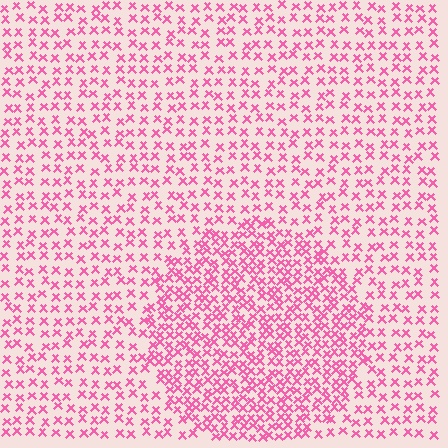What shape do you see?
I see a circle.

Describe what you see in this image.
The image contains small pink elements arranged at two different densities. A circle-shaped region is visible where the elements are more densely packed than the surrounding area.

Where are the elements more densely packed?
The elements are more densely packed inside the circle boundary.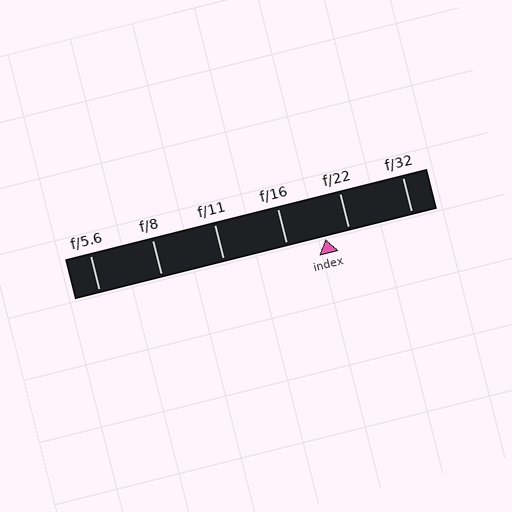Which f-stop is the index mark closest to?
The index mark is closest to f/22.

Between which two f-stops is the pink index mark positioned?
The index mark is between f/16 and f/22.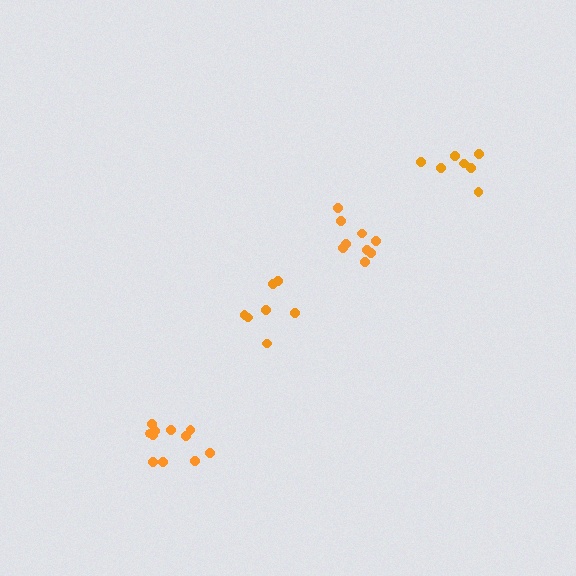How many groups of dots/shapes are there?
There are 4 groups.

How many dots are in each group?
Group 1: 11 dots, Group 2: 7 dots, Group 3: 7 dots, Group 4: 10 dots (35 total).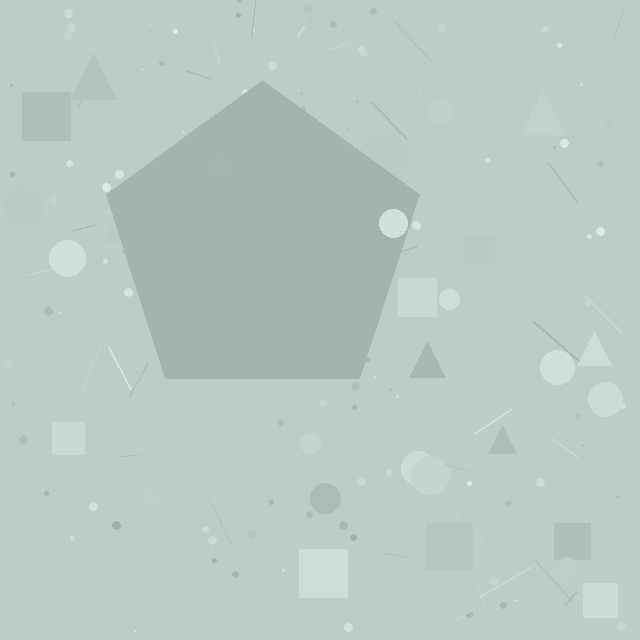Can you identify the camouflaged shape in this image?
The camouflaged shape is a pentagon.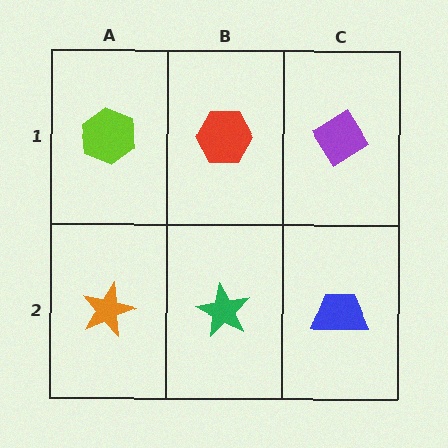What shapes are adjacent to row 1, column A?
An orange star (row 2, column A), a red hexagon (row 1, column B).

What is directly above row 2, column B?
A red hexagon.